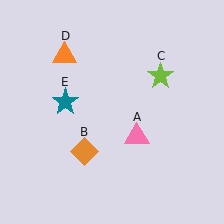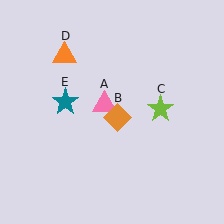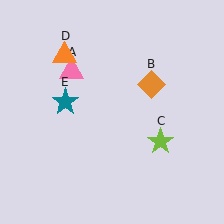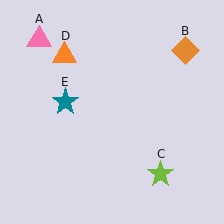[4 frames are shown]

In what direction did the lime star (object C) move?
The lime star (object C) moved down.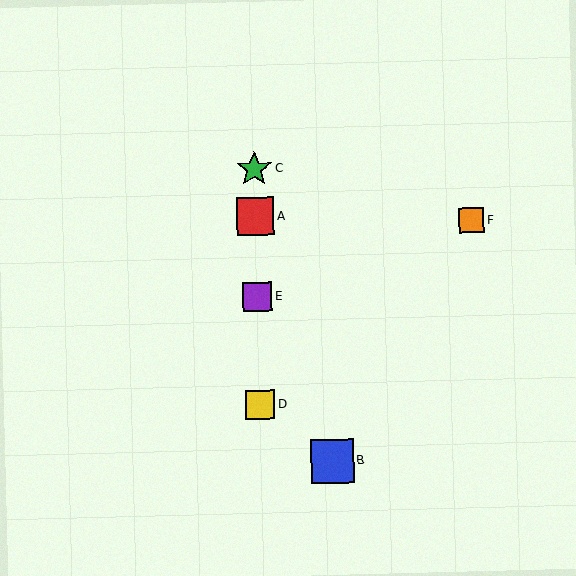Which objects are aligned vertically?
Objects A, C, D, E are aligned vertically.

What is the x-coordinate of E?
Object E is at x≈257.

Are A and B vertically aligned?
No, A is at x≈255 and B is at x≈332.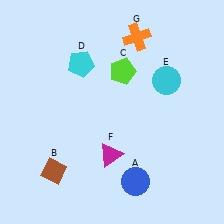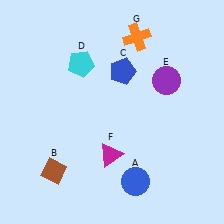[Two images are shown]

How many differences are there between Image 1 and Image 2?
There are 2 differences between the two images.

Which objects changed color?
C changed from lime to blue. E changed from cyan to purple.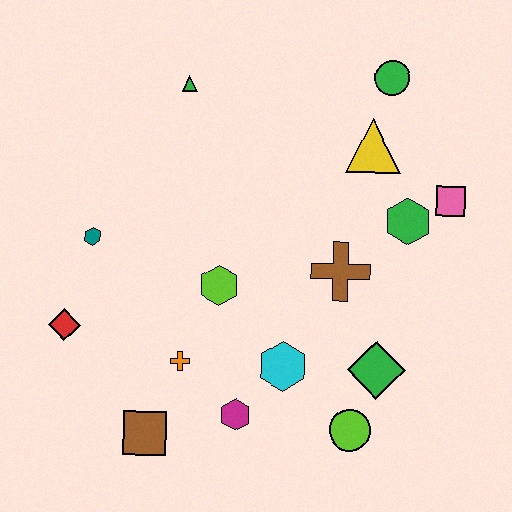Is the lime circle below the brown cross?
Yes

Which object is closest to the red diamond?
The teal hexagon is closest to the red diamond.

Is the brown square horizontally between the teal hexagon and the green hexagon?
Yes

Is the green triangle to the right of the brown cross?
No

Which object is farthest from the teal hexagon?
The pink square is farthest from the teal hexagon.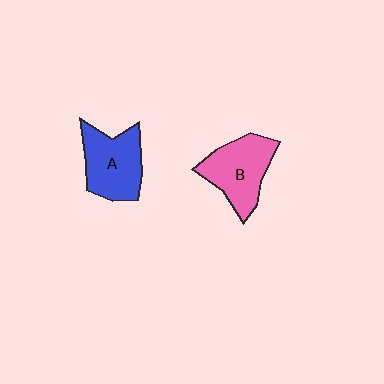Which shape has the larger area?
Shape B (pink).